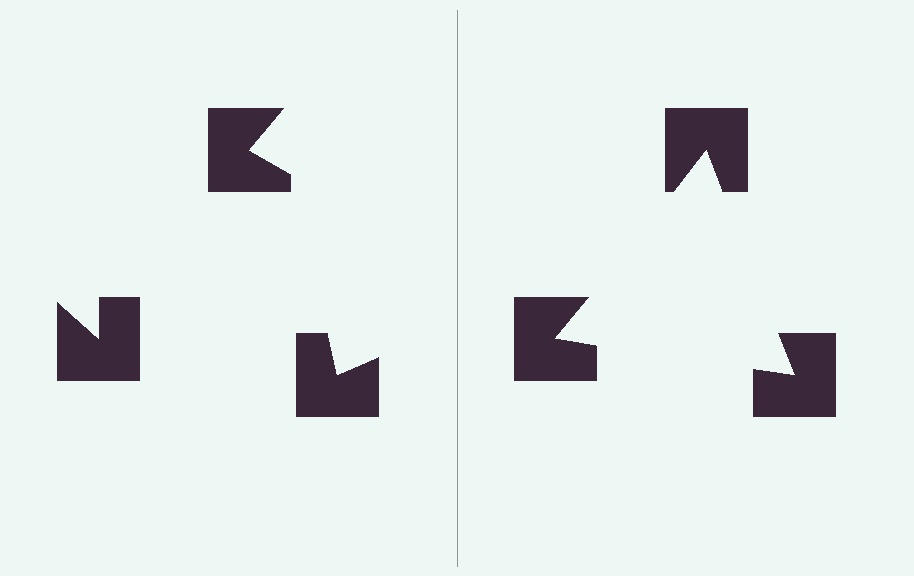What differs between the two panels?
The notched squares are positioned identically on both sides; only the wedge orientations differ. On the right they align to a triangle; on the left they are misaligned.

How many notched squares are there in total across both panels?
6 — 3 on each side.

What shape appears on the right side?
An illusory triangle.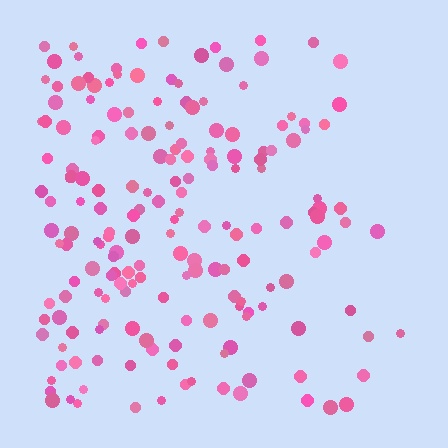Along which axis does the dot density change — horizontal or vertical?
Horizontal.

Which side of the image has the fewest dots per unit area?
The right.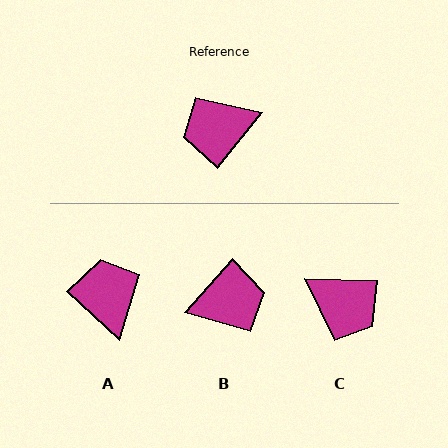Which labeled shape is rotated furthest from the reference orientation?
B, about 177 degrees away.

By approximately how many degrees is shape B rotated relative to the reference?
Approximately 177 degrees counter-clockwise.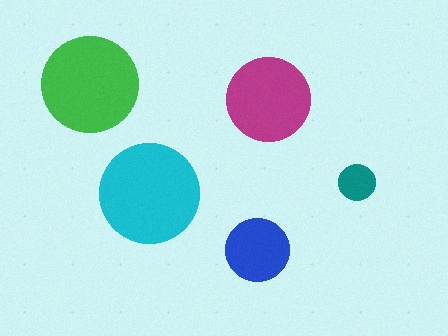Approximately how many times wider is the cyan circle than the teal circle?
About 2.5 times wider.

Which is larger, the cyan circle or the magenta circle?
The cyan one.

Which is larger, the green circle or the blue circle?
The green one.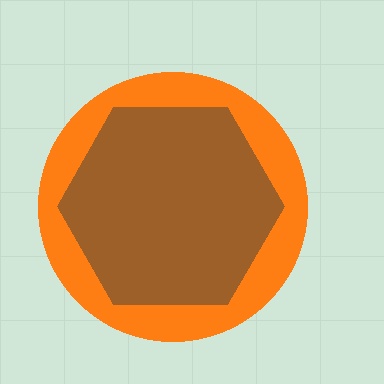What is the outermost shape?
The orange circle.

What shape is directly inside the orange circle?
The brown hexagon.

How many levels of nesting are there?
2.